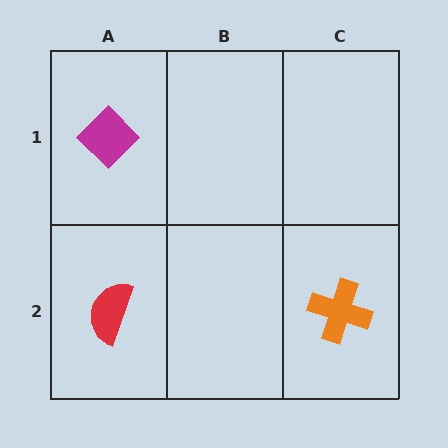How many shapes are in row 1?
1 shape.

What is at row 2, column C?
An orange cross.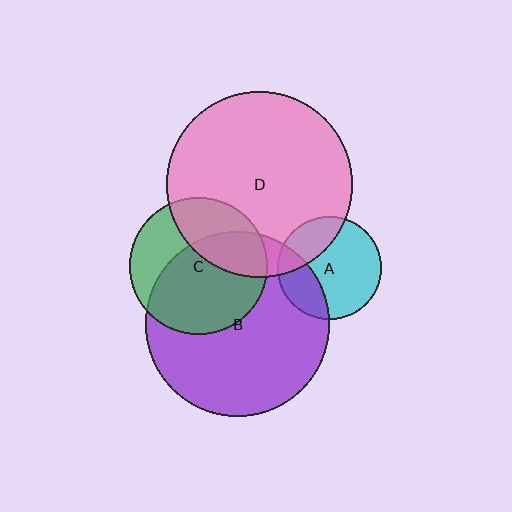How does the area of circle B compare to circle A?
Approximately 3.2 times.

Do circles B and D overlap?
Yes.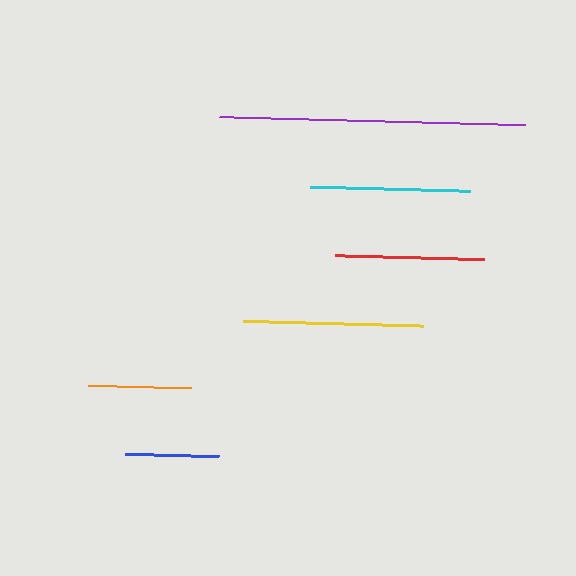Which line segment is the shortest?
The blue line is the shortest at approximately 94 pixels.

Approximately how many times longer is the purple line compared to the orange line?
The purple line is approximately 3.0 times the length of the orange line.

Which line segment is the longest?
The purple line is the longest at approximately 306 pixels.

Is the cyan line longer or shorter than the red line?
The cyan line is longer than the red line.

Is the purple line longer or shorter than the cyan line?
The purple line is longer than the cyan line.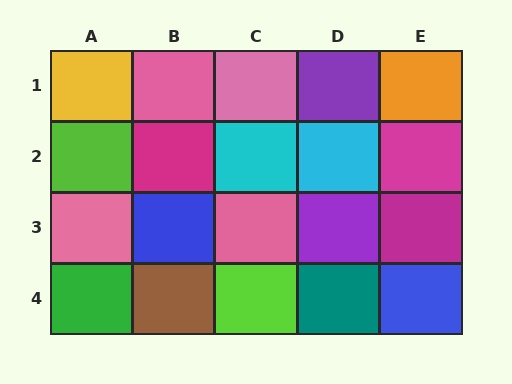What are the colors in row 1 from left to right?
Yellow, pink, pink, purple, orange.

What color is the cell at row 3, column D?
Purple.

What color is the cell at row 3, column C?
Pink.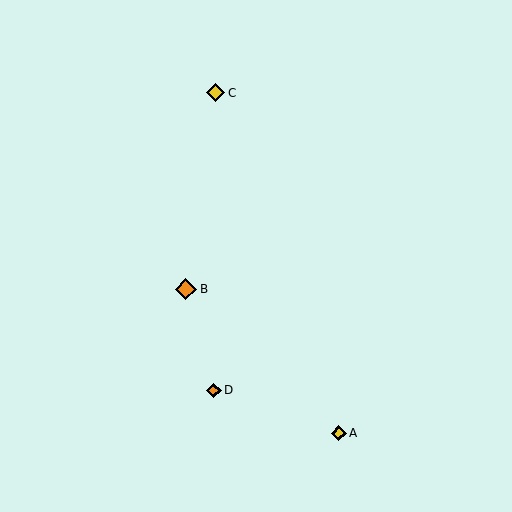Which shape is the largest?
The orange diamond (labeled B) is the largest.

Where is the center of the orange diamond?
The center of the orange diamond is at (214, 390).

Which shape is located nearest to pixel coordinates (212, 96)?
The yellow diamond (labeled C) at (216, 93) is nearest to that location.